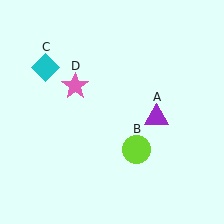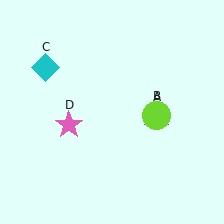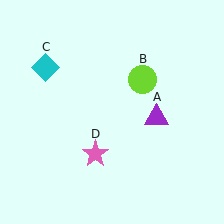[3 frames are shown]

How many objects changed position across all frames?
2 objects changed position: lime circle (object B), pink star (object D).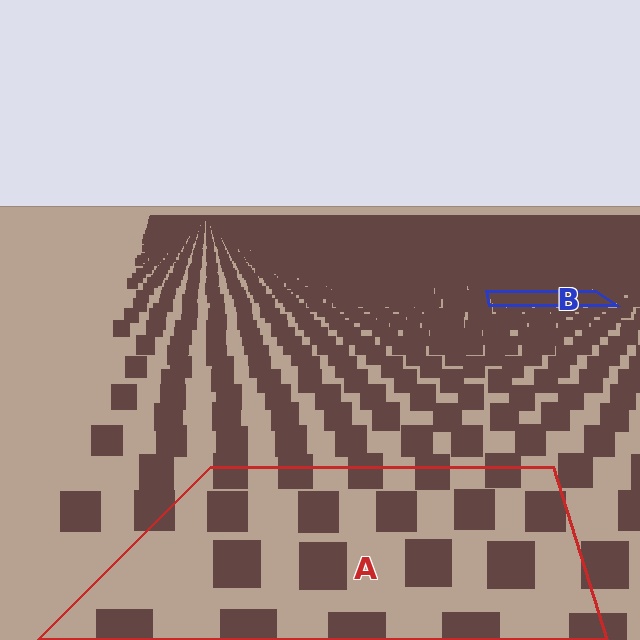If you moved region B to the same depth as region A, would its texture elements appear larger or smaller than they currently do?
They would appear larger. At a closer depth, the same texture elements are projected at a bigger on-screen size.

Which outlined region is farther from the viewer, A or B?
Region B is farther from the viewer — the texture elements inside it appear smaller and more densely packed.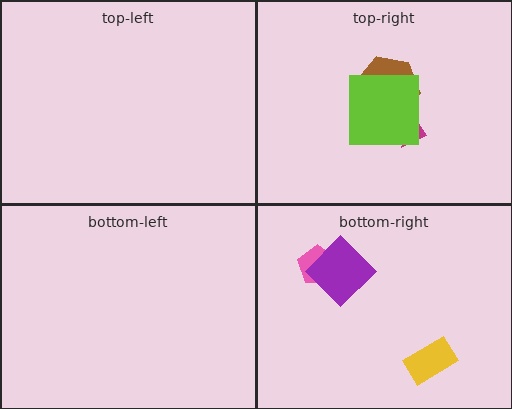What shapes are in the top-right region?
The magenta arrow, the brown hexagon, the lime square.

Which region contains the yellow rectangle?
The bottom-right region.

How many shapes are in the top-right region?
3.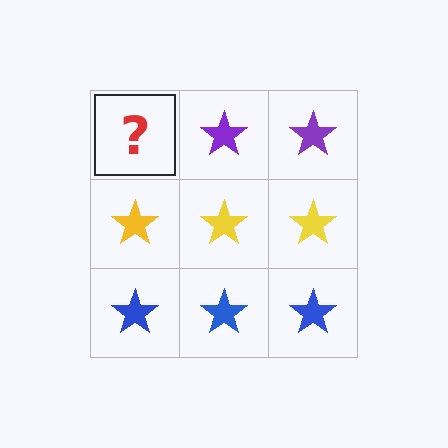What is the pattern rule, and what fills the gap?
The rule is that each row has a consistent color. The gap should be filled with a purple star.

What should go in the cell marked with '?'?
The missing cell should contain a purple star.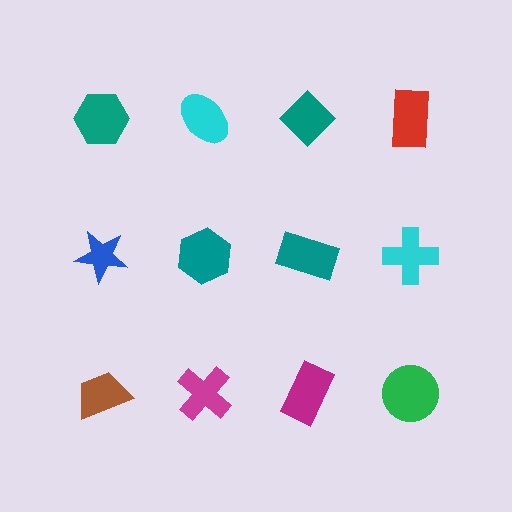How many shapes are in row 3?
4 shapes.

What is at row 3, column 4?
A green circle.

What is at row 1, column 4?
A red rectangle.